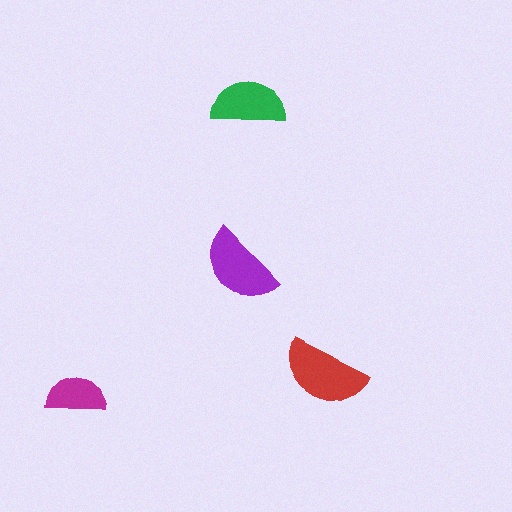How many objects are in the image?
There are 4 objects in the image.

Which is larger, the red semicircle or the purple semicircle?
The red one.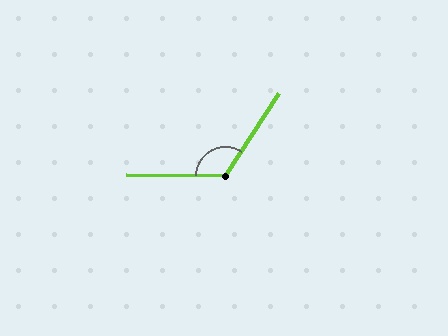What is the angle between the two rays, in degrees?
Approximately 123 degrees.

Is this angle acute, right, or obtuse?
It is obtuse.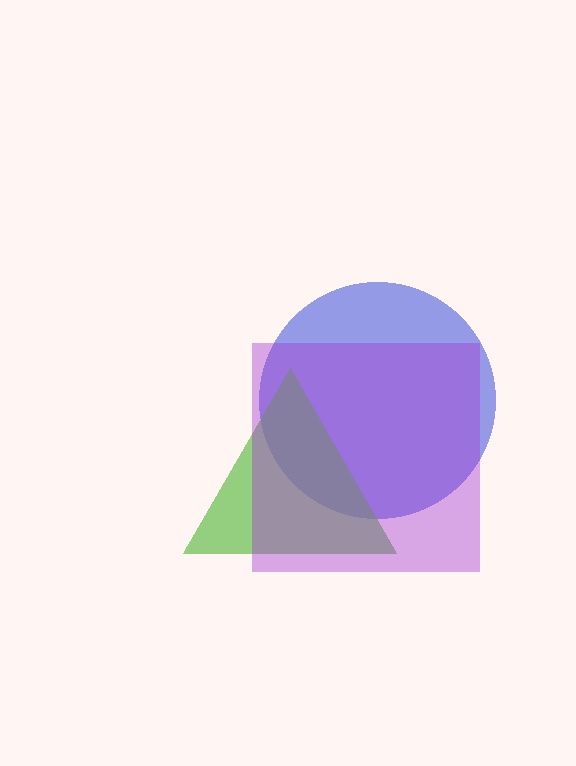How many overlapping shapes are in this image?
There are 3 overlapping shapes in the image.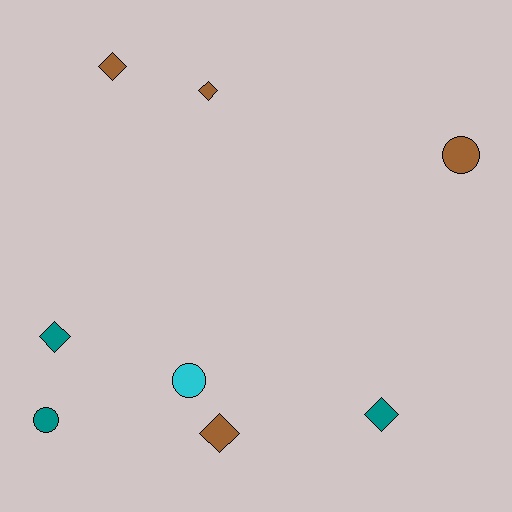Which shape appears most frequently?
Diamond, with 5 objects.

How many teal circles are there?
There is 1 teal circle.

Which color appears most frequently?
Brown, with 4 objects.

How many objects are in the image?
There are 8 objects.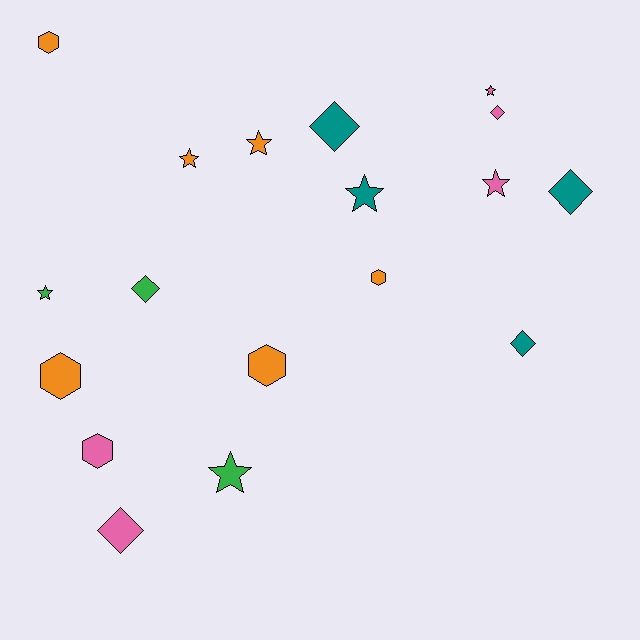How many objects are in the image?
There are 18 objects.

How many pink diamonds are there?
There are 2 pink diamonds.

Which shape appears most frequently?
Star, with 7 objects.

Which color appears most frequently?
Orange, with 6 objects.